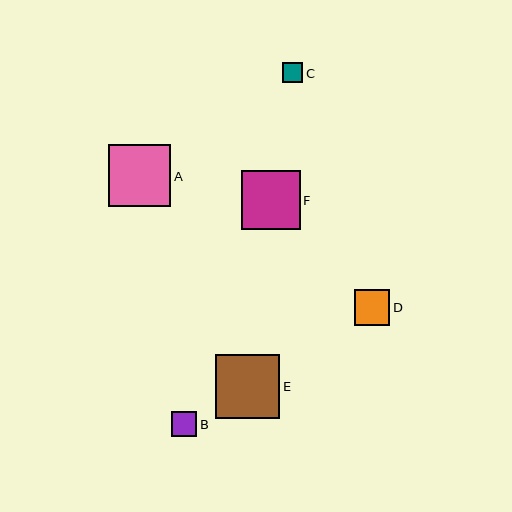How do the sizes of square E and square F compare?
Square E and square F are approximately the same size.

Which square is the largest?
Square E is the largest with a size of approximately 64 pixels.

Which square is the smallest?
Square C is the smallest with a size of approximately 20 pixels.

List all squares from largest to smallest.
From largest to smallest: E, A, F, D, B, C.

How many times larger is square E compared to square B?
Square E is approximately 2.6 times the size of square B.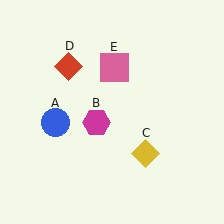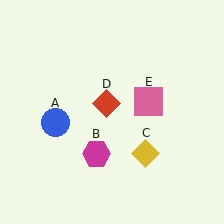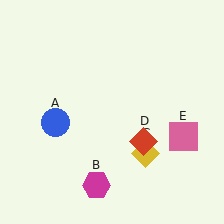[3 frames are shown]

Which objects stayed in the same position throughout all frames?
Blue circle (object A) and yellow diamond (object C) remained stationary.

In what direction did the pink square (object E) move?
The pink square (object E) moved down and to the right.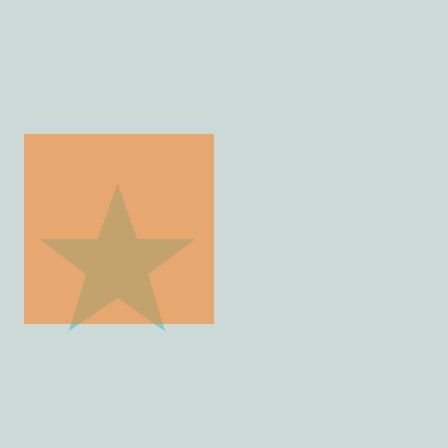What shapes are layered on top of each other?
The layered shapes are: a cyan star, an orange square.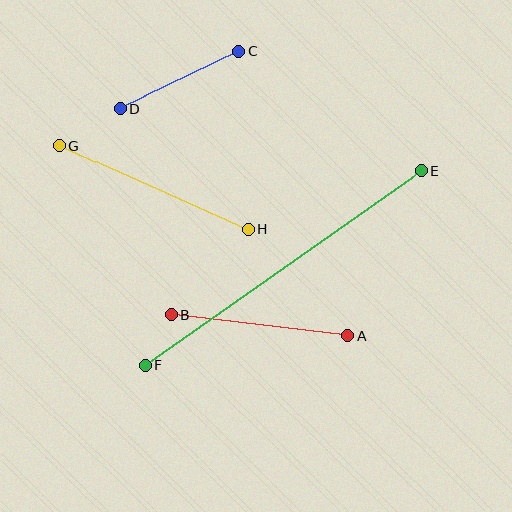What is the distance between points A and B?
The distance is approximately 178 pixels.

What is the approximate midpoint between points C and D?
The midpoint is at approximately (179, 80) pixels.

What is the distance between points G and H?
The distance is approximately 207 pixels.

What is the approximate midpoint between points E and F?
The midpoint is at approximately (283, 269) pixels.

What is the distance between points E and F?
The distance is approximately 337 pixels.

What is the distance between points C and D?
The distance is approximately 132 pixels.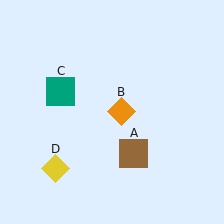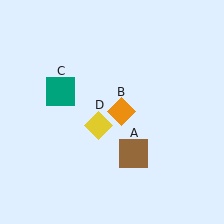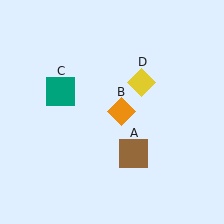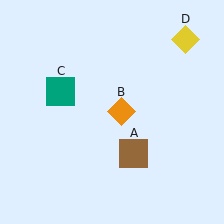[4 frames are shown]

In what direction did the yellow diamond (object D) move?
The yellow diamond (object D) moved up and to the right.